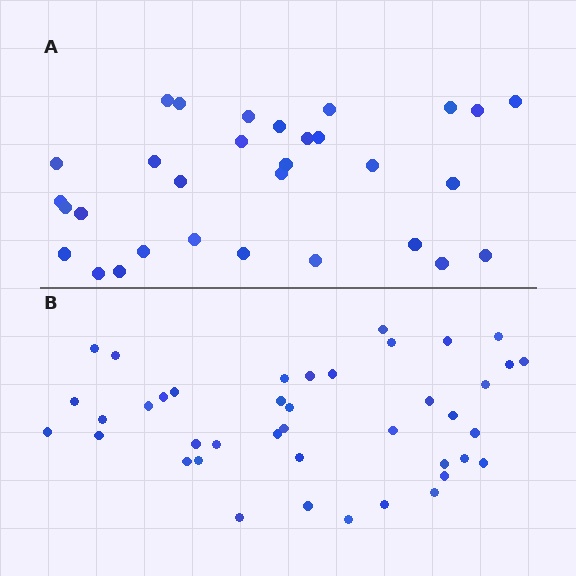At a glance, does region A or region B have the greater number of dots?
Region B (the bottom region) has more dots.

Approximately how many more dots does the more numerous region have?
Region B has roughly 10 or so more dots than region A.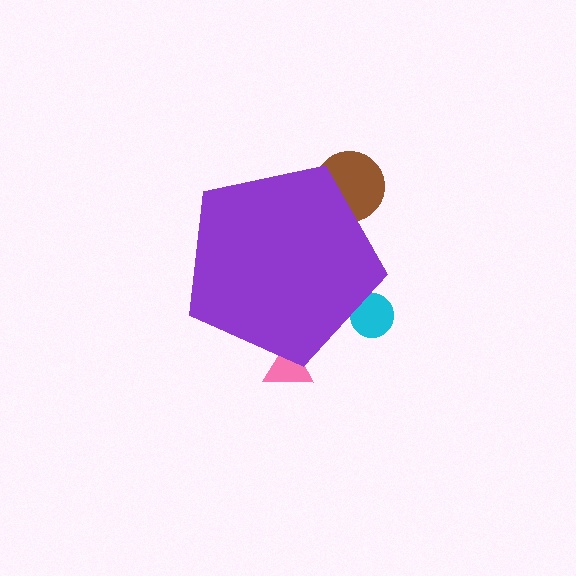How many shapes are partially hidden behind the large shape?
3 shapes are partially hidden.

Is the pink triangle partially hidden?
Yes, the pink triangle is partially hidden behind the purple pentagon.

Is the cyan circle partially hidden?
Yes, the cyan circle is partially hidden behind the purple pentagon.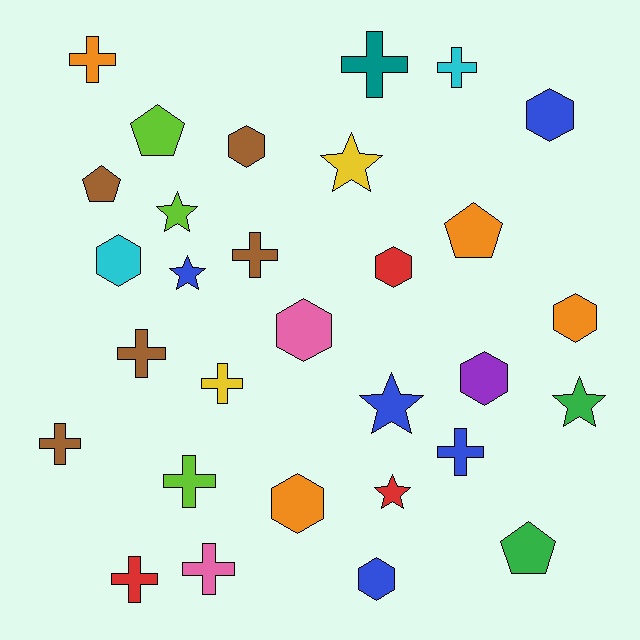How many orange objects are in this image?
There are 4 orange objects.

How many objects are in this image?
There are 30 objects.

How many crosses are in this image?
There are 11 crosses.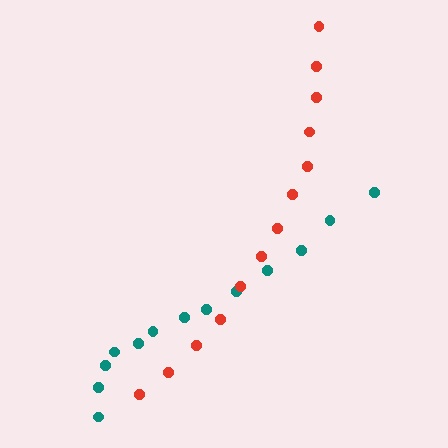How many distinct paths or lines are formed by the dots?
There are 2 distinct paths.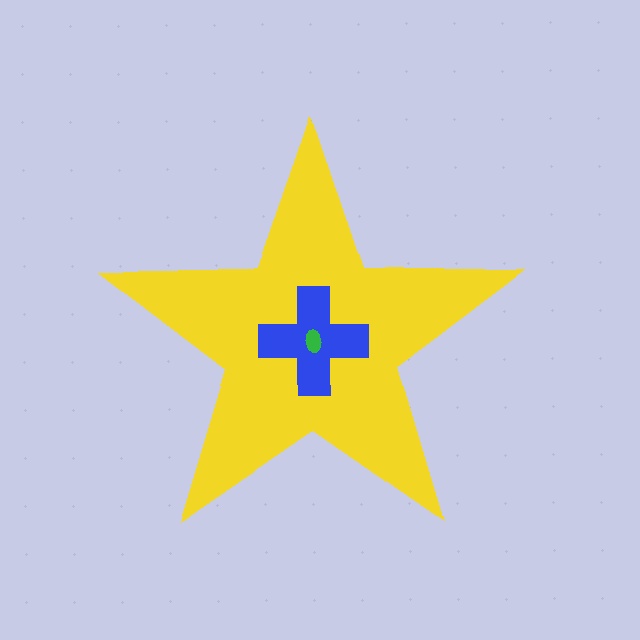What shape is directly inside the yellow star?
The blue cross.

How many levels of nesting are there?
3.